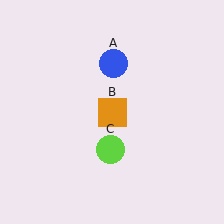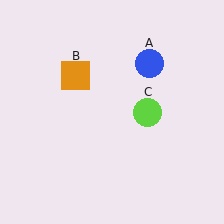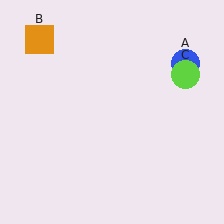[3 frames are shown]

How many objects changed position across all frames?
3 objects changed position: blue circle (object A), orange square (object B), lime circle (object C).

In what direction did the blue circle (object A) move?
The blue circle (object A) moved right.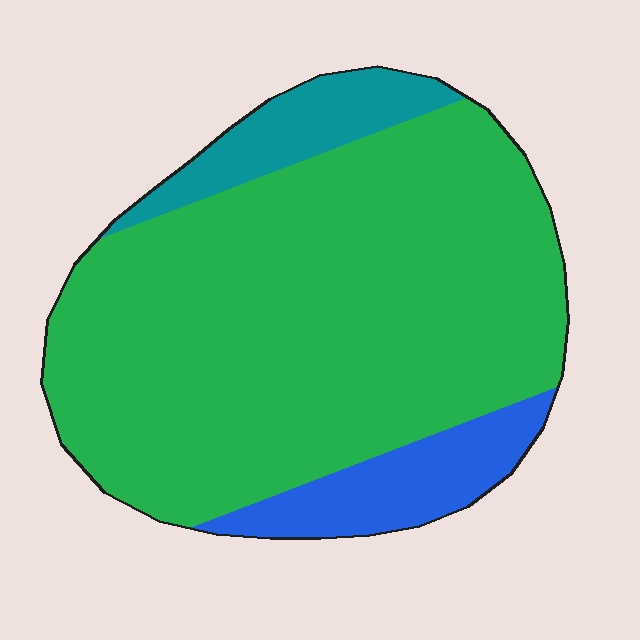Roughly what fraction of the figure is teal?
Teal takes up about one tenth (1/10) of the figure.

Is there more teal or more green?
Green.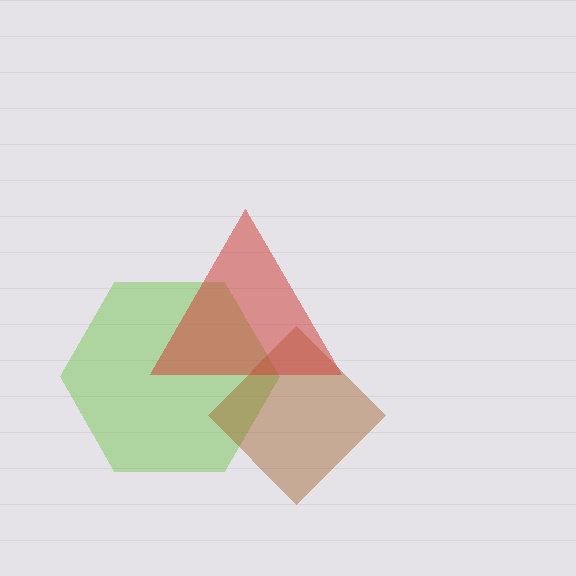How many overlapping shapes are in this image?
There are 3 overlapping shapes in the image.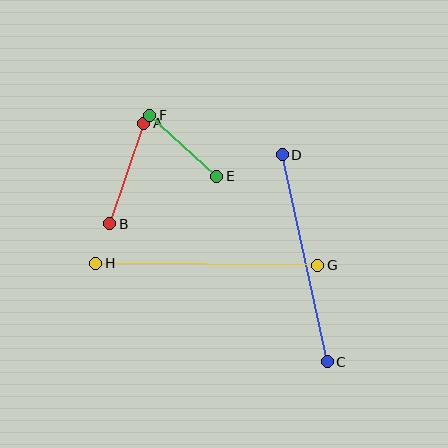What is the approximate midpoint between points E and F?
The midpoint is at approximately (183, 146) pixels.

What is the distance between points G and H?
The distance is approximately 222 pixels.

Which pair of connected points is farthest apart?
Points G and H are farthest apart.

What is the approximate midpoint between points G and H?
The midpoint is at approximately (207, 264) pixels.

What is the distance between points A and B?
The distance is approximately 106 pixels.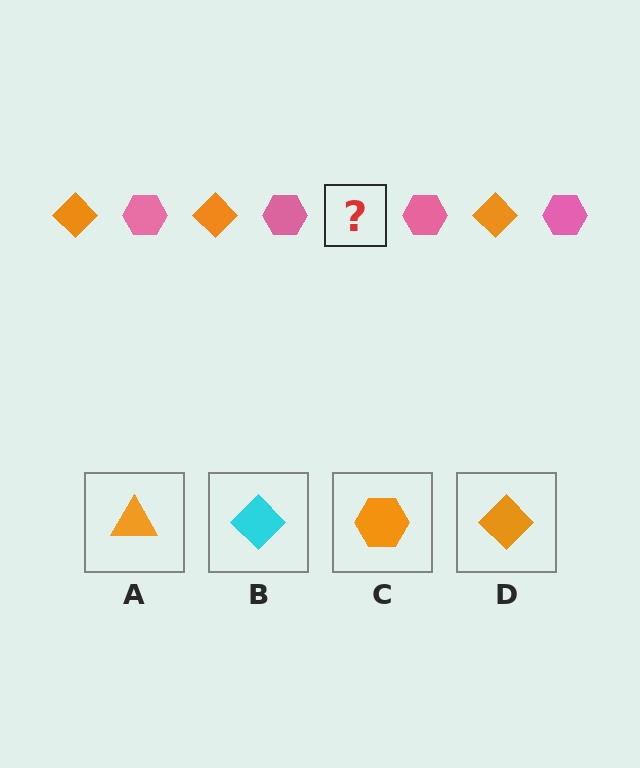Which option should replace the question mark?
Option D.